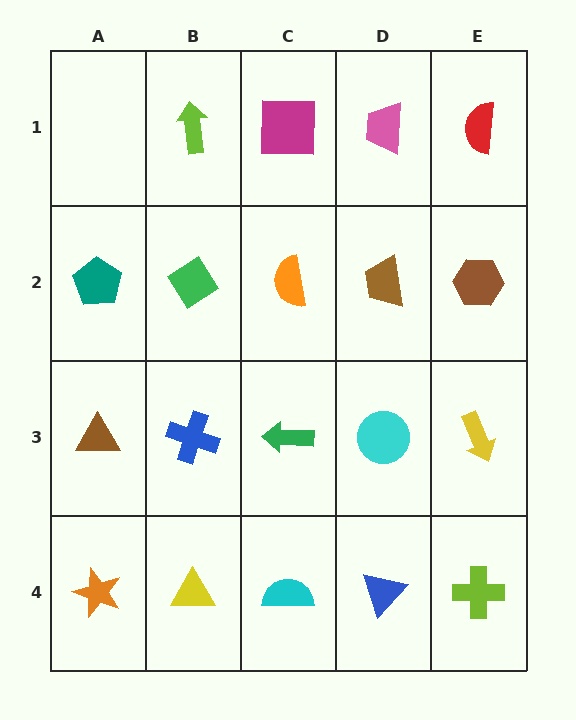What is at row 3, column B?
A blue cross.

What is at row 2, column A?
A teal pentagon.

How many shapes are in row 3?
5 shapes.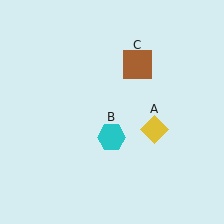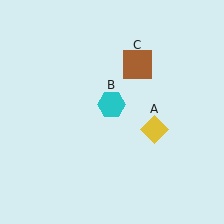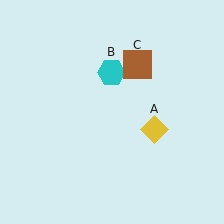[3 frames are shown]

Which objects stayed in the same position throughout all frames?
Yellow diamond (object A) and brown square (object C) remained stationary.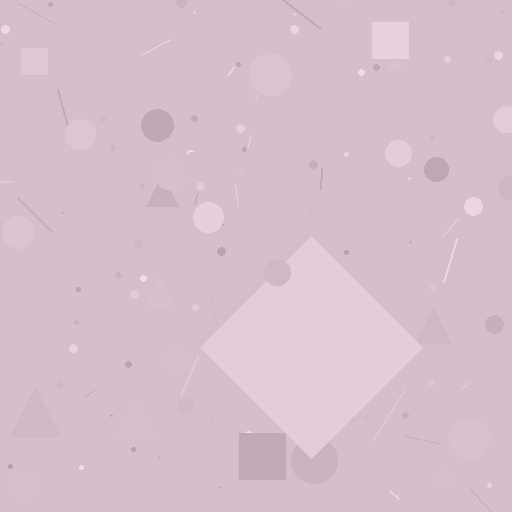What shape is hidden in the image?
A diamond is hidden in the image.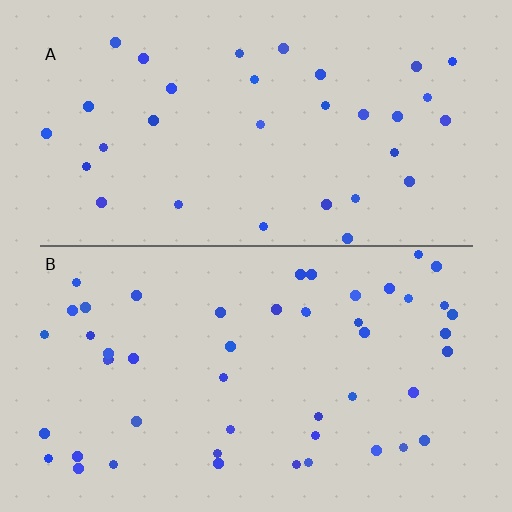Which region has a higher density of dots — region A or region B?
B (the bottom).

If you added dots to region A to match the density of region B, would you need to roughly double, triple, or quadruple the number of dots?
Approximately double.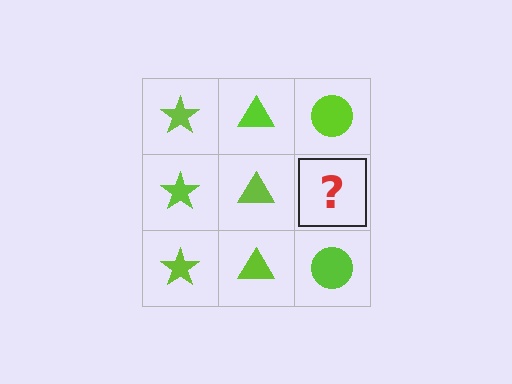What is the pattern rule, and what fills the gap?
The rule is that each column has a consistent shape. The gap should be filled with a lime circle.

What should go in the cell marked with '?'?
The missing cell should contain a lime circle.